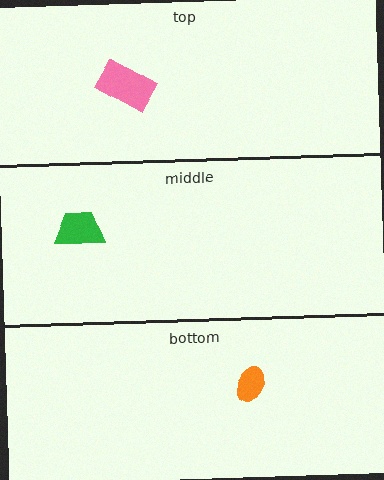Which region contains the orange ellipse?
The bottom region.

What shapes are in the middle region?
The green trapezoid.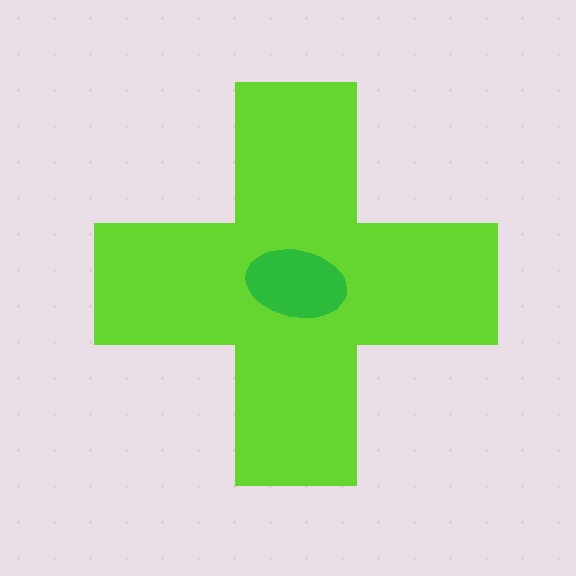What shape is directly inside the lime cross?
The green ellipse.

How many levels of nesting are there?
2.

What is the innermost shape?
The green ellipse.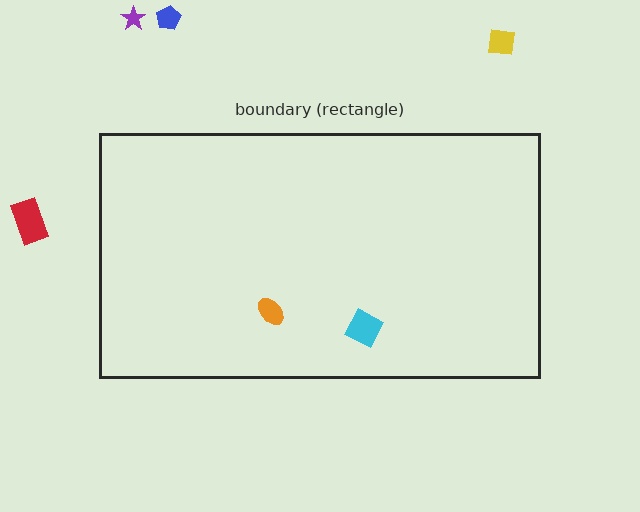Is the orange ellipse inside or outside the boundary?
Inside.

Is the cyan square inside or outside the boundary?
Inside.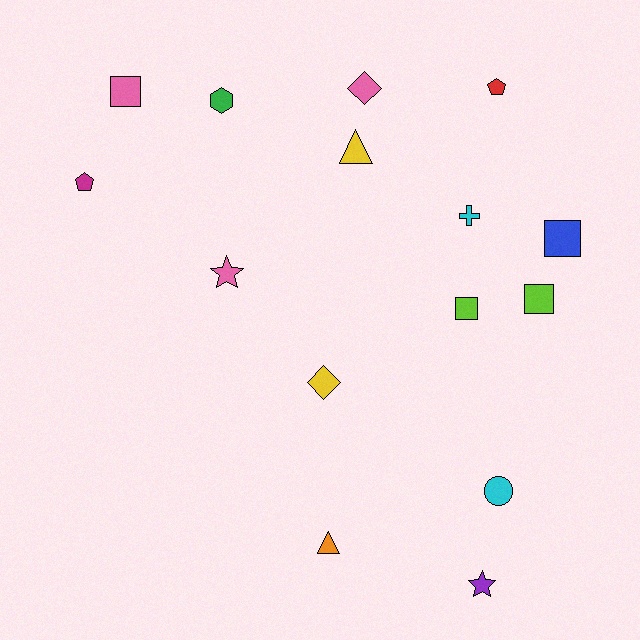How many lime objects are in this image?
There are 2 lime objects.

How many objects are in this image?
There are 15 objects.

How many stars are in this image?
There are 2 stars.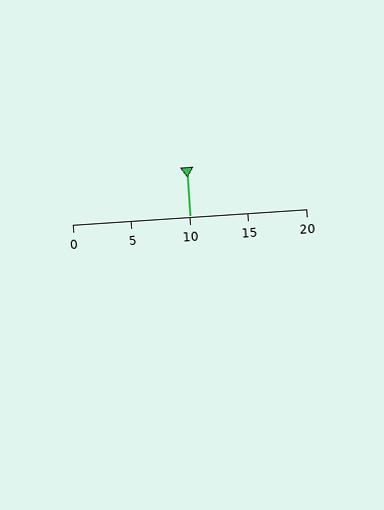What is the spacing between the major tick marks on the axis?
The major ticks are spaced 5 apart.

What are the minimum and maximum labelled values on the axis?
The axis runs from 0 to 20.